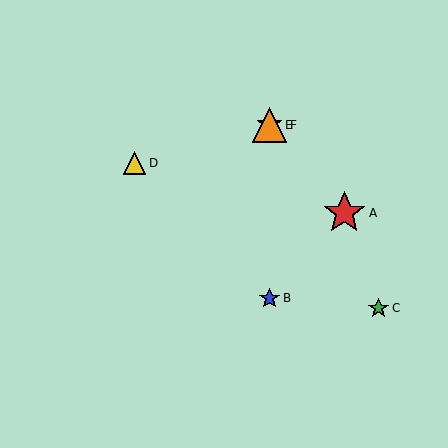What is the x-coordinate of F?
Object F is at x≈269.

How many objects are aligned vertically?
3 objects (B, E, F) are aligned vertically.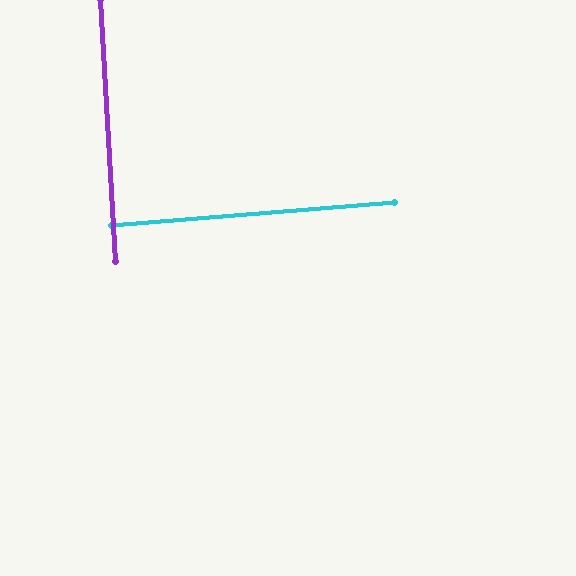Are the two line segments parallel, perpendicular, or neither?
Perpendicular — they meet at approximately 89°.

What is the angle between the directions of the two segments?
Approximately 89 degrees.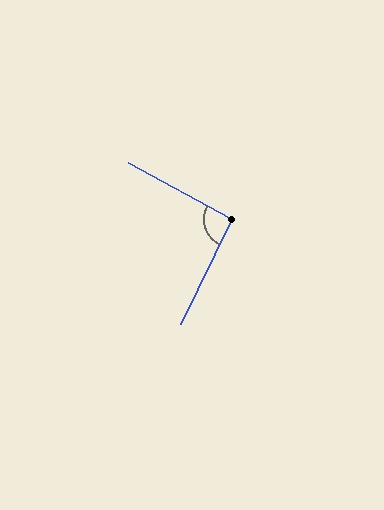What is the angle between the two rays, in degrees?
Approximately 93 degrees.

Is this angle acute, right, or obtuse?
It is approximately a right angle.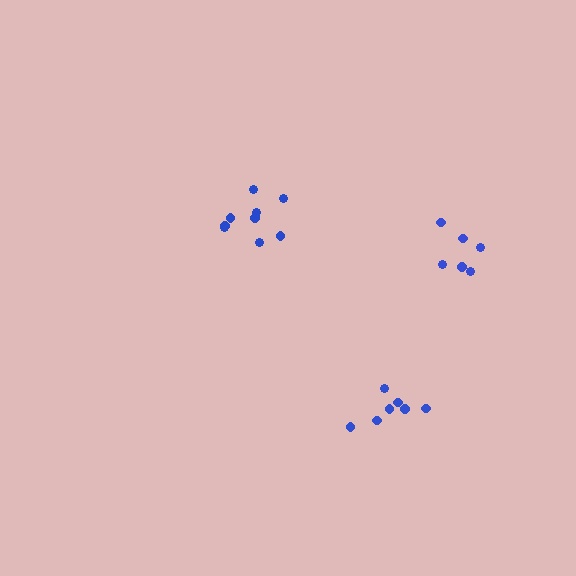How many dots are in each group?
Group 1: 9 dots, Group 2: 7 dots, Group 3: 6 dots (22 total).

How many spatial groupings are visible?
There are 3 spatial groupings.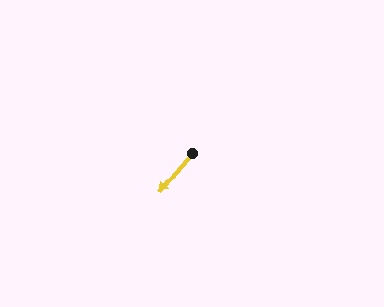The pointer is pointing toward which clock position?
Roughly 7 o'clock.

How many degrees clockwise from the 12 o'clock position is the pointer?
Approximately 219 degrees.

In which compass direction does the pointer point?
Southwest.